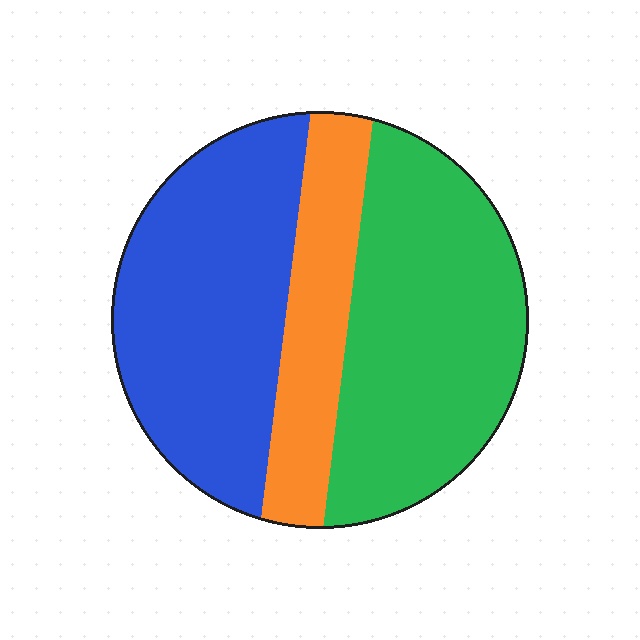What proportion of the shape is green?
Green covers about 40% of the shape.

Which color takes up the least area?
Orange, at roughly 20%.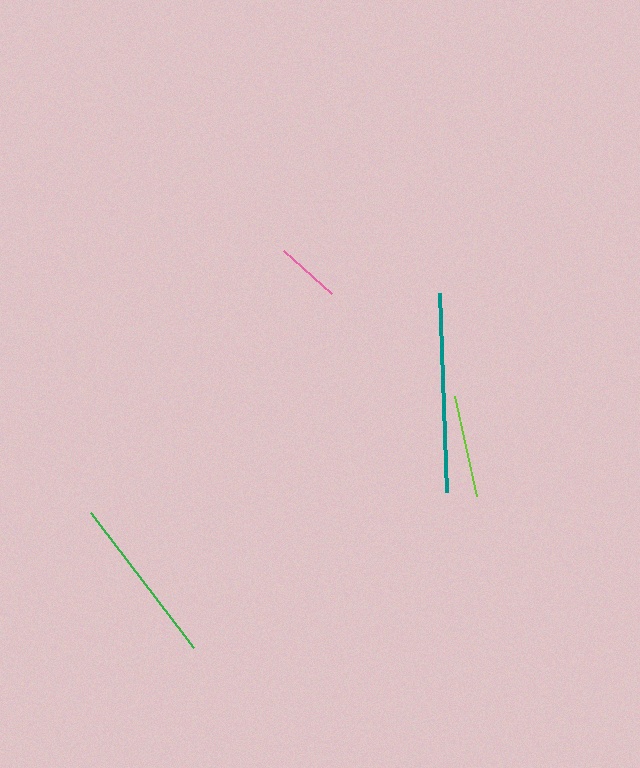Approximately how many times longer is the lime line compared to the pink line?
The lime line is approximately 1.6 times the length of the pink line.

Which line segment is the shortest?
The pink line is the shortest at approximately 64 pixels.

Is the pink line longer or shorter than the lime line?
The lime line is longer than the pink line.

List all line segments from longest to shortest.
From longest to shortest: teal, green, lime, pink.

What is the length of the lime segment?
The lime segment is approximately 103 pixels long.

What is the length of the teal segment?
The teal segment is approximately 199 pixels long.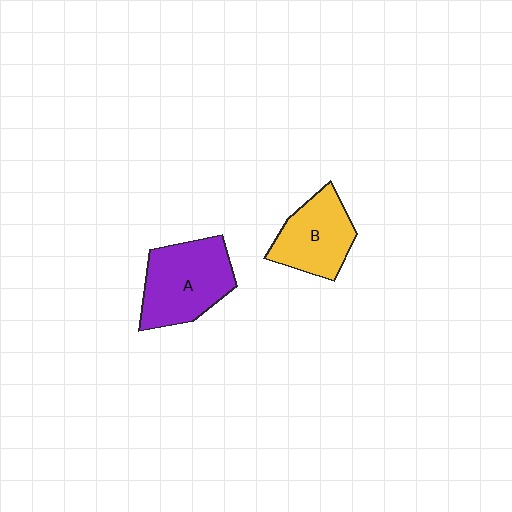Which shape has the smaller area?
Shape B (yellow).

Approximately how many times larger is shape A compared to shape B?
Approximately 1.3 times.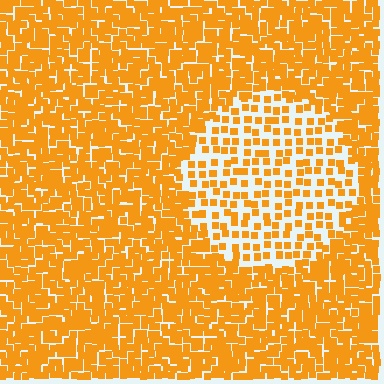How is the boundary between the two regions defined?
The boundary is defined by a change in element density (approximately 2.2x ratio). All elements are the same color, size, and shape.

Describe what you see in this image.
The image contains small orange elements arranged at two different densities. A circle-shaped region is visible where the elements are less densely packed than the surrounding area.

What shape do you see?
I see a circle.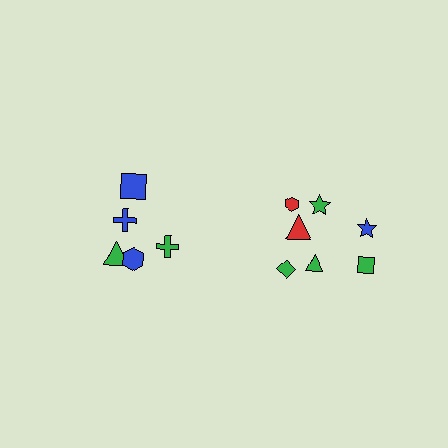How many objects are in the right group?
There are 7 objects.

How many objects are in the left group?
There are 5 objects.